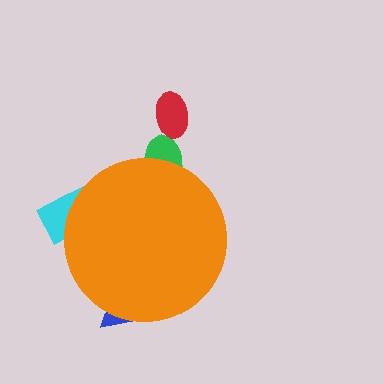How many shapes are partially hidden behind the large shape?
3 shapes are partially hidden.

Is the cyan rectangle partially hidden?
Yes, the cyan rectangle is partially hidden behind the orange circle.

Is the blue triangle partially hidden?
Yes, the blue triangle is partially hidden behind the orange circle.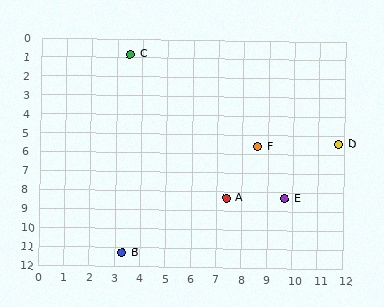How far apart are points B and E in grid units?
Points B and E are about 7.1 grid units apart.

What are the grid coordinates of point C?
Point C is at approximately (3.5, 0.8).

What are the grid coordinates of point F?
Point F is at approximately (8.6, 5.6).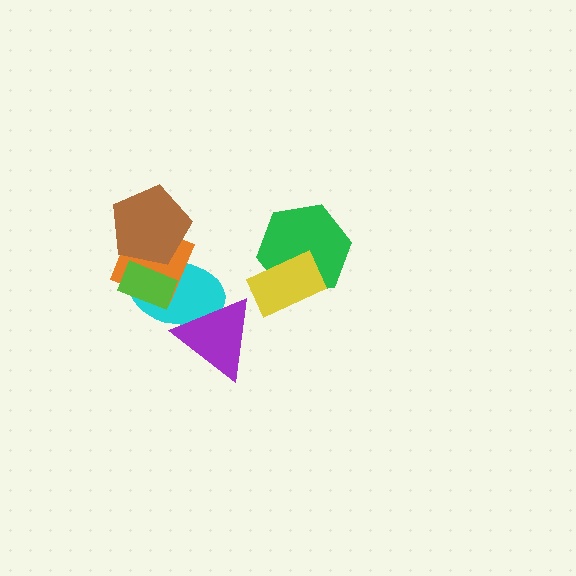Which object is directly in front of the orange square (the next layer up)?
The lime rectangle is directly in front of the orange square.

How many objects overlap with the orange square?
3 objects overlap with the orange square.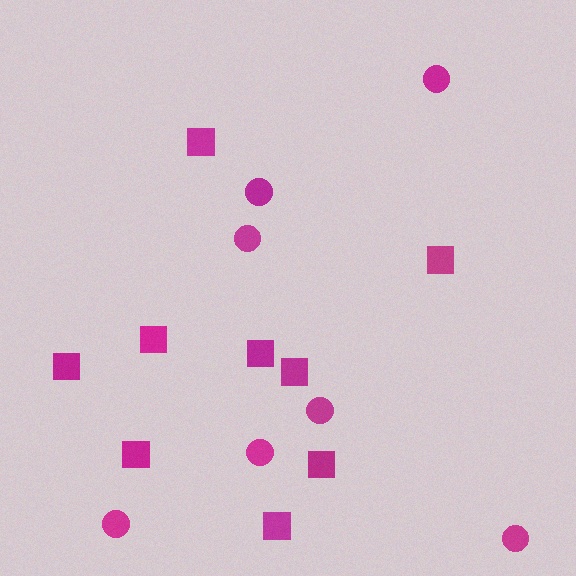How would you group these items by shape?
There are 2 groups: one group of squares (9) and one group of circles (7).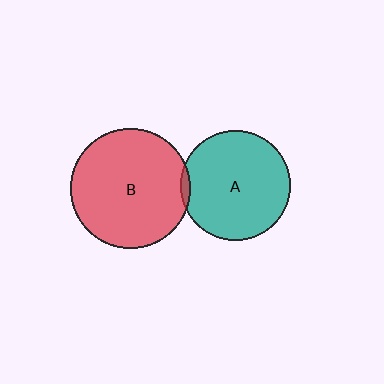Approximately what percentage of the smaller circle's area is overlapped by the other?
Approximately 5%.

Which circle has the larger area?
Circle B (red).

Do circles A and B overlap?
Yes.